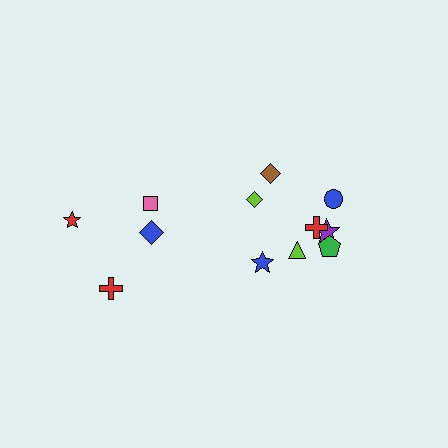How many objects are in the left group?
There are 4 objects.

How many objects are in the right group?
There are 8 objects.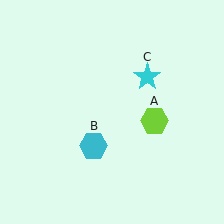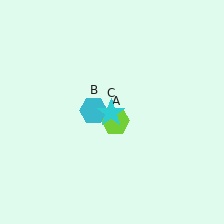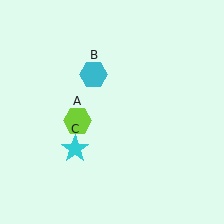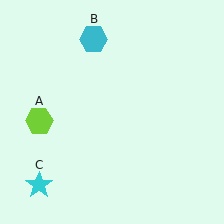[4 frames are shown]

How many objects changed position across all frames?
3 objects changed position: lime hexagon (object A), cyan hexagon (object B), cyan star (object C).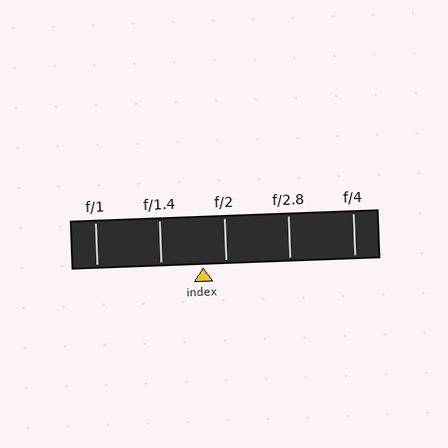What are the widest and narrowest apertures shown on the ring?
The widest aperture shown is f/1 and the narrowest is f/4.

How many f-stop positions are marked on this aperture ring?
There are 5 f-stop positions marked.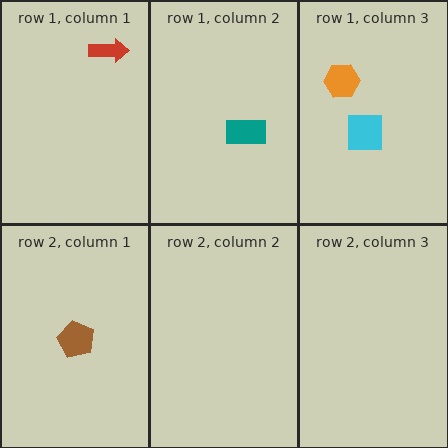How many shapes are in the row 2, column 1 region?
1.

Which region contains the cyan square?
The row 1, column 3 region.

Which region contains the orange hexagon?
The row 1, column 3 region.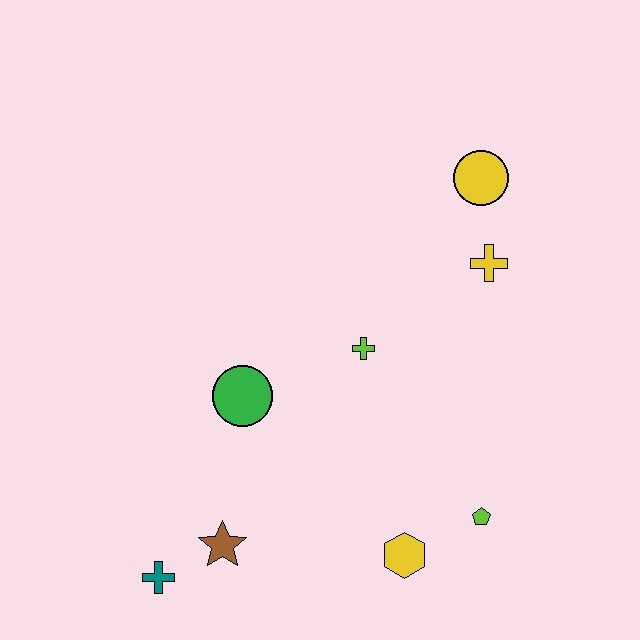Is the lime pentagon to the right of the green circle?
Yes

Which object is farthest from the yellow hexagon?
The yellow circle is farthest from the yellow hexagon.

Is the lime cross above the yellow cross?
No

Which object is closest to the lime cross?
The green circle is closest to the lime cross.